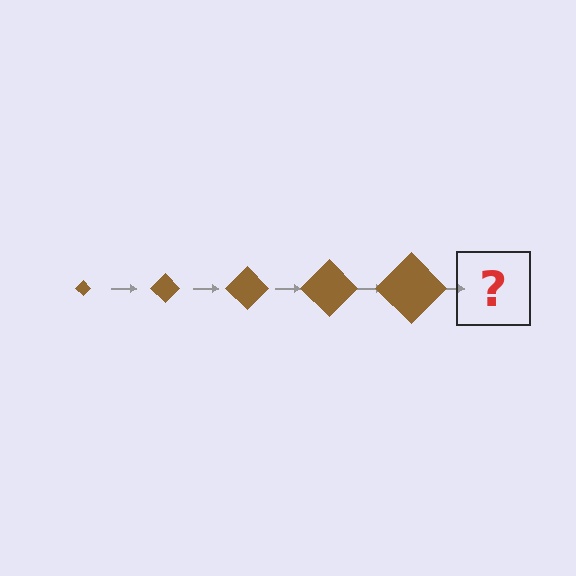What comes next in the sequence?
The next element should be a brown diamond, larger than the previous one.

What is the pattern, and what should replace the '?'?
The pattern is that the diamond gets progressively larger each step. The '?' should be a brown diamond, larger than the previous one.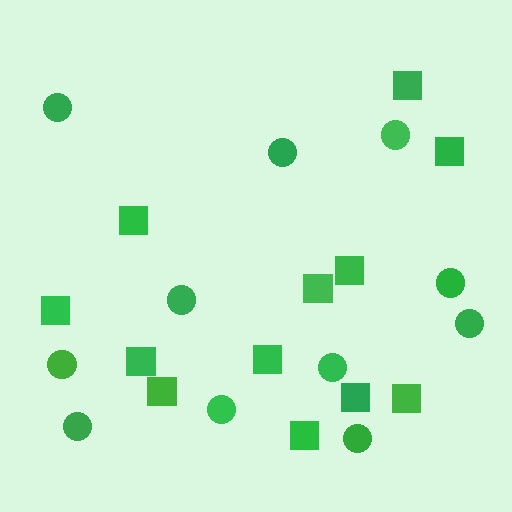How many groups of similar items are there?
There are 2 groups: one group of squares (12) and one group of circles (11).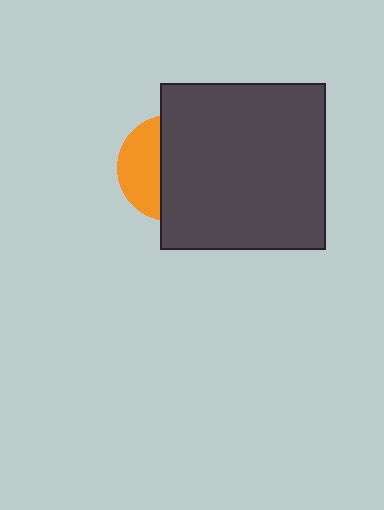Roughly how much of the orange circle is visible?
A small part of it is visible (roughly 38%).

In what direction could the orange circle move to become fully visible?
The orange circle could move left. That would shift it out from behind the dark gray square entirely.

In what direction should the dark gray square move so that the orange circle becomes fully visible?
The dark gray square should move right. That is the shortest direction to clear the overlap and leave the orange circle fully visible.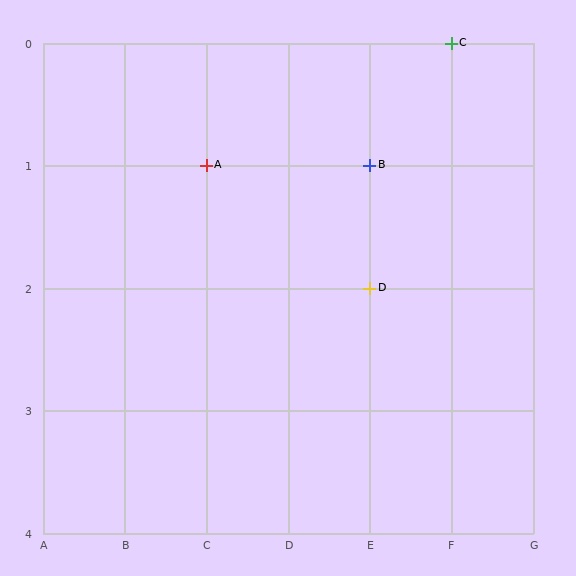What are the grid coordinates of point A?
Point A is at grid coordinates (C, 1).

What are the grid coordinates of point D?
Point D is at grid coordinates (E, 2).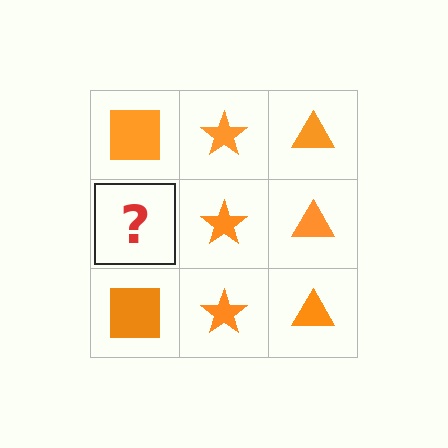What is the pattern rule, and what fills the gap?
The rule is that each column has a consistent shape. The gap should be filled with an orange square.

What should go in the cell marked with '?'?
The missing cell should contain an orange square.